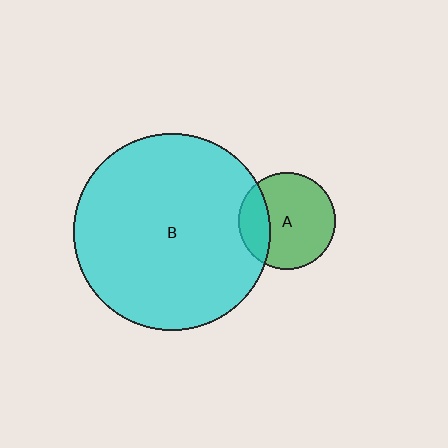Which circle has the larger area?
Circle B (cyan).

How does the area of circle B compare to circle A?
Approximately 4.2 times.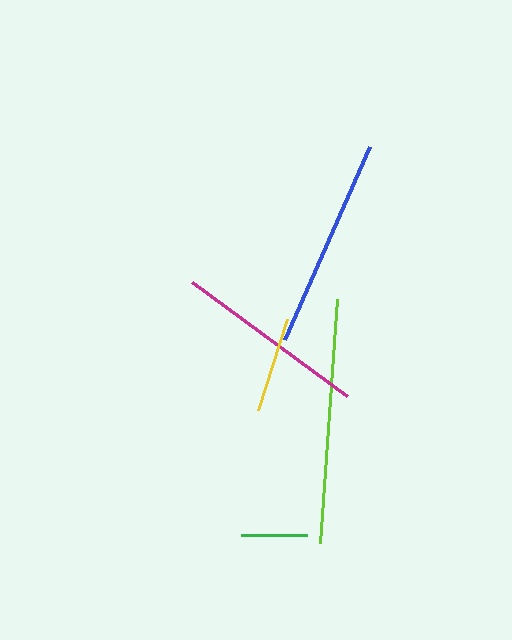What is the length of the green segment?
The green segment is approximately 66 pixels long.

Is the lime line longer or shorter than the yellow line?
The lime line is longer than the yellow line.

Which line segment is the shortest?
The green line is the shortest at approximately 66 pixels.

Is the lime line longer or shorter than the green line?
The lime line is longer than the green line.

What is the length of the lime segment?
The lime segment is approximately 245 pixels long.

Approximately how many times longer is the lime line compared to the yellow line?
The lime line is approximately 2.6 times the length of the yellow line.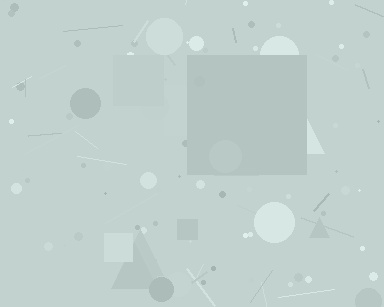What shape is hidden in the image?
A square is hidden in the image.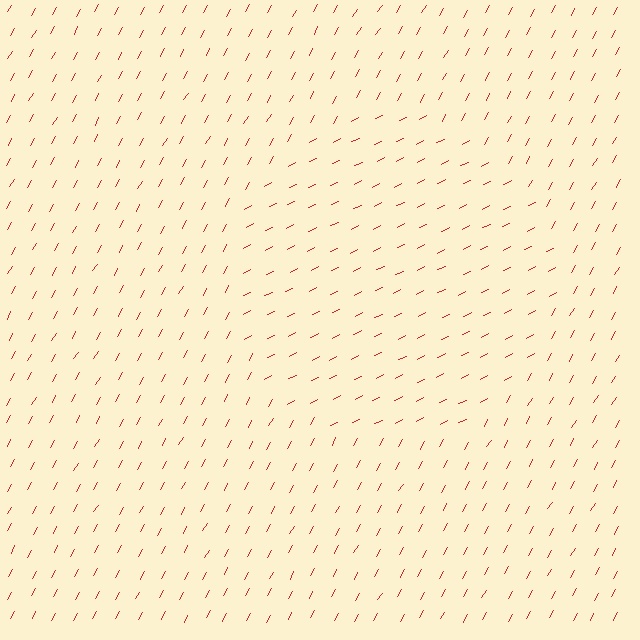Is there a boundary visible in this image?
Yes, there is a texture boundary formed by a change in line orientation.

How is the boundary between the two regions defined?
The boundary is defined purely by a change in line orientation (approximately 34 degrees difference). All lines are the same color and thickness.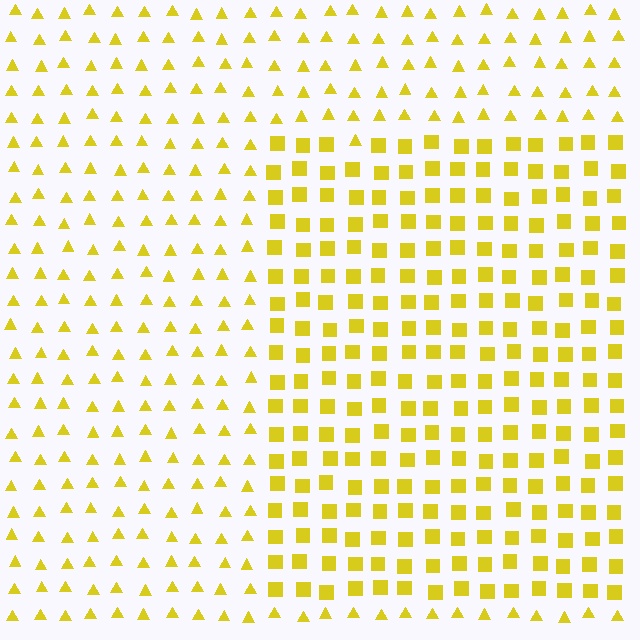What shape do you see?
I see a rectangle.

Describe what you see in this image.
The image is filled with small yellow elements arranged in a uniform grid. A rectangle-shaped region contains squares, while the surrounding area contains triangles. The boundary is defined purely by the change in element shape.